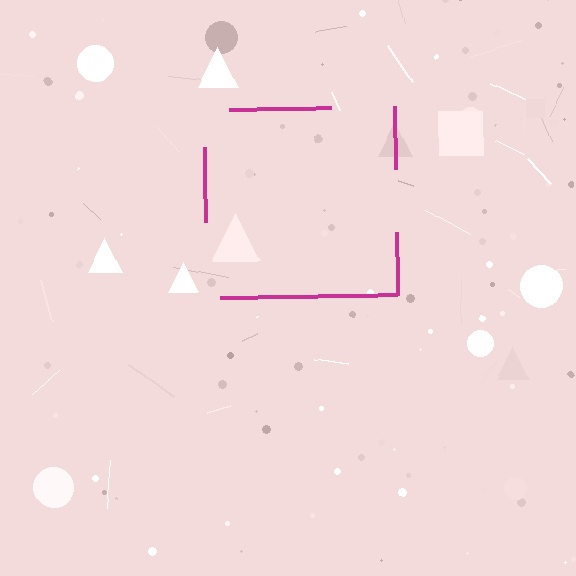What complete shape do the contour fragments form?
The contour fragments form a square.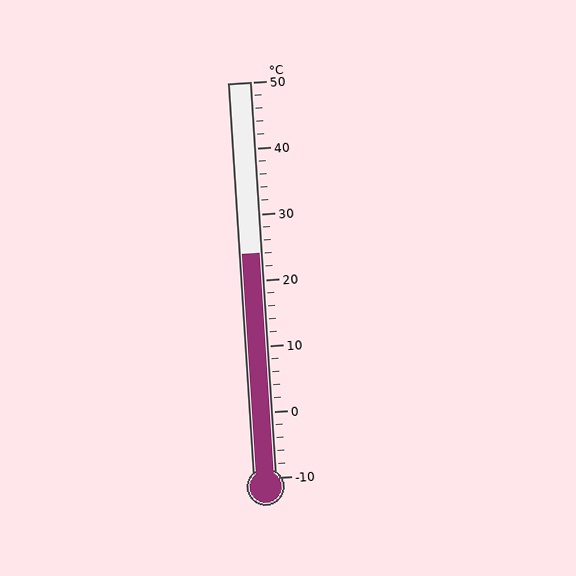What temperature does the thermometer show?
The thermometer shows approximately 24°C.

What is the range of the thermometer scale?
The thermometer scale ranges from -10°C to 50°C.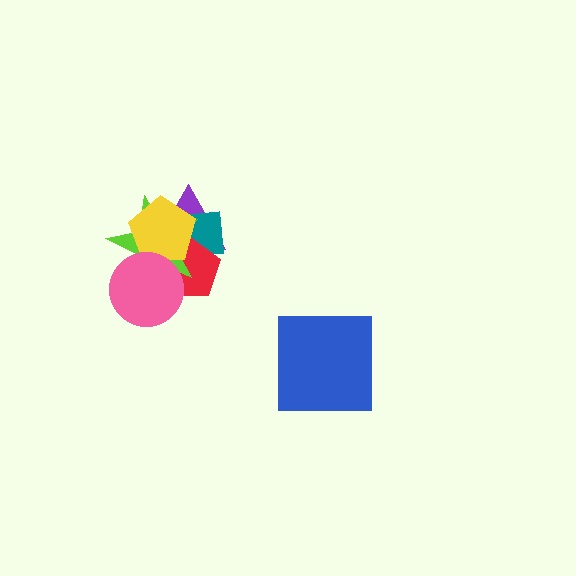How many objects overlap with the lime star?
5 objects overlap with the lime star.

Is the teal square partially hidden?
Yes, it is partially covered by another shape.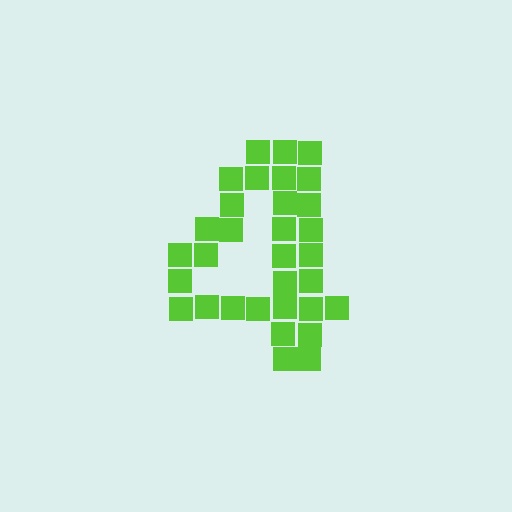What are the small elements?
The small elements are squares.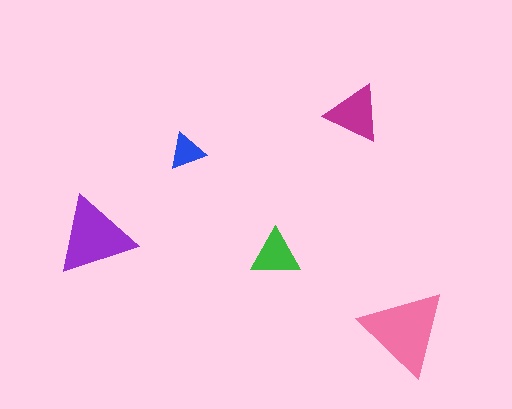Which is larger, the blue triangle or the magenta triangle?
The magenta one.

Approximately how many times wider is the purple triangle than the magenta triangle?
About 1.5 times wider.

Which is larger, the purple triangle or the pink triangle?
The pink one.